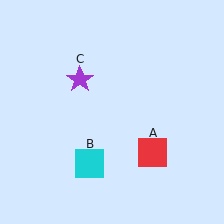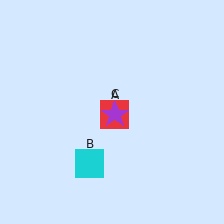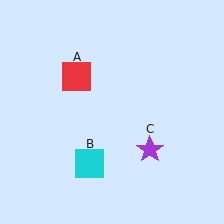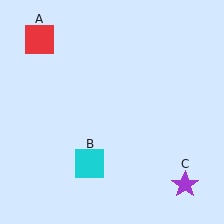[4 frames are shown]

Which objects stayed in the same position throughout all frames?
Cyan square (object B) remained stationary.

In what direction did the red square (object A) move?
The red square (object A) moved up and to the left.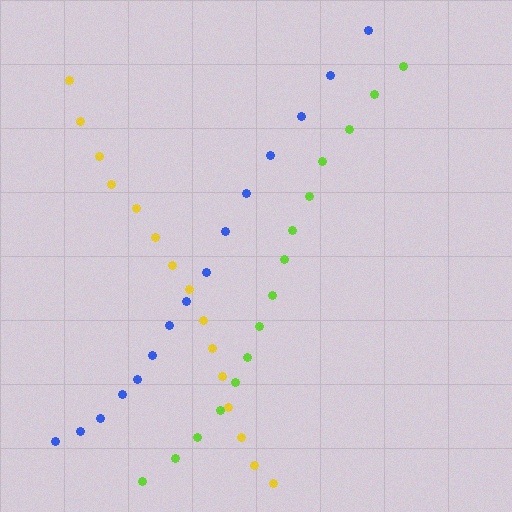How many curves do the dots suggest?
There are 3 distinct paths.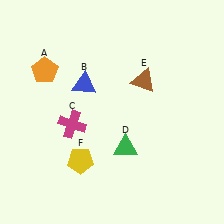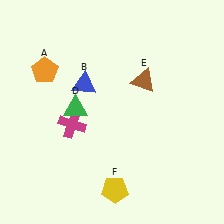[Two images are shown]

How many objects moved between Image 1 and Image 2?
2 objects moved between the two images.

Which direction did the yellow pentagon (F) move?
The yellow pentagon (F) moved right.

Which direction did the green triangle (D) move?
The green triangle (D) moved left.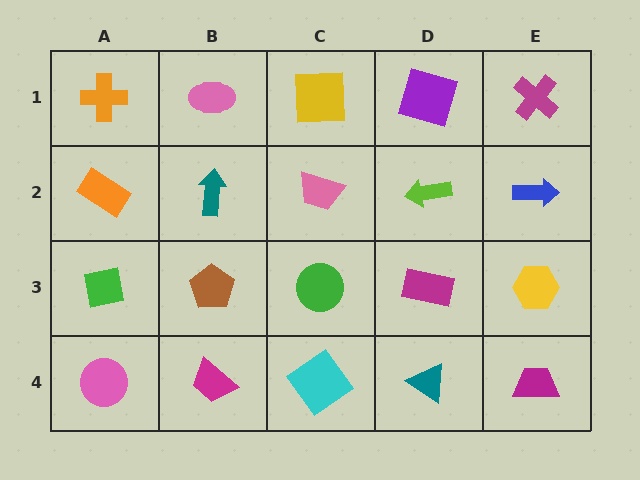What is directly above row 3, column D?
A lime arrow.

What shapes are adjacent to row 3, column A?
An orange rectangle (row 2, column A), a pink circle (row 4, column A), a brown pentagon (row 3, column B).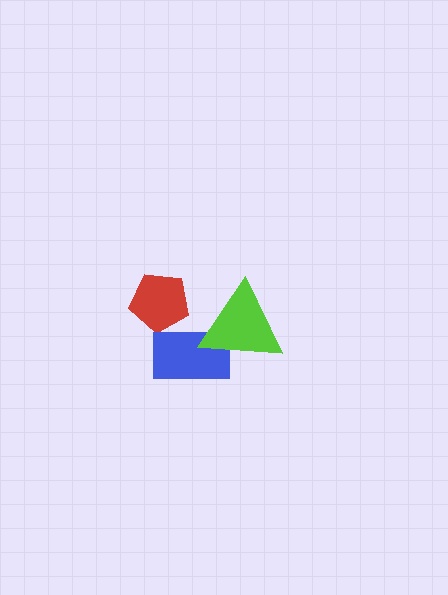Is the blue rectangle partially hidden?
Yes, it is partially covered by another shape.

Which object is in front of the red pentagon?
The blue rectangle is in front of the red pentagon.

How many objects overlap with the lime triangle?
1 object overlaps with the lime triangle.